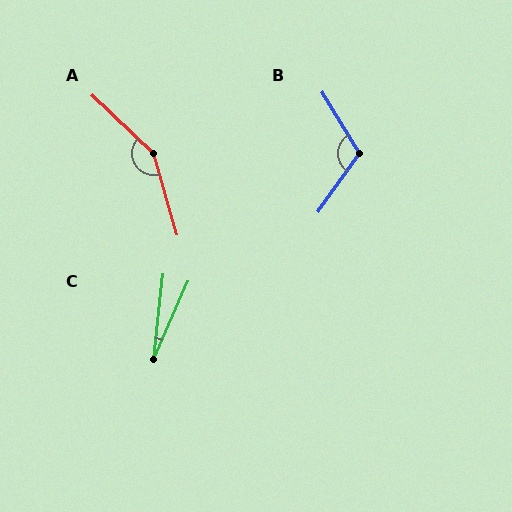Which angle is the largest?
A, at approximately 150 degrees.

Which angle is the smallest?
C, at approximately 17 degrees.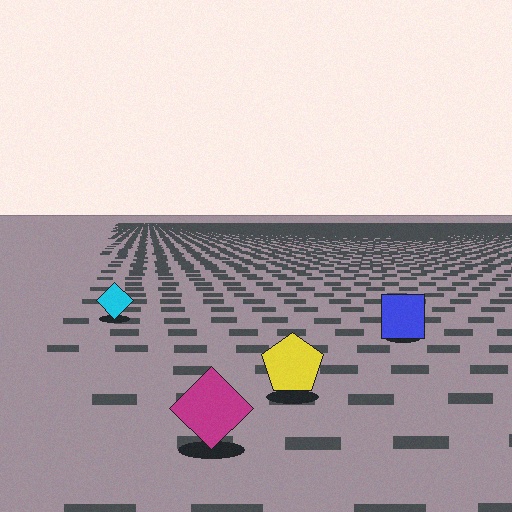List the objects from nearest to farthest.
From nearest to farthest: the magenta diamond, the yellow pentagon, the blue square, the cyan diamond.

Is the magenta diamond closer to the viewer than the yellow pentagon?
Yes. The magenta diamond is closer — you can tell from the texture gradient: the ground texture is coarser near it.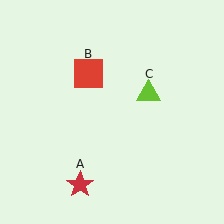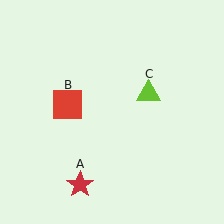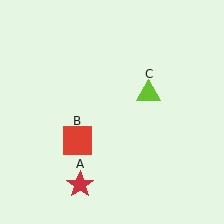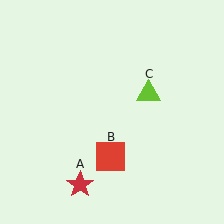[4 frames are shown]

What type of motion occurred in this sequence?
The red square (object B) rotated counterclockwise around the center of the scene.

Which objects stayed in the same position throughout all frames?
Red star (object A) and lime triangle (object C) remained stationary.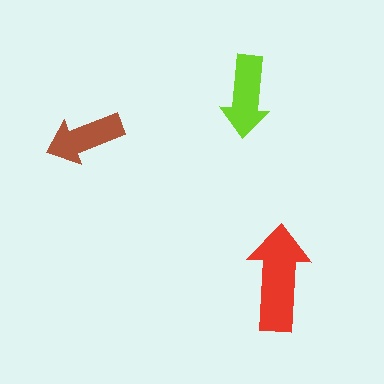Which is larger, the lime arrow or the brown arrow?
The lime one.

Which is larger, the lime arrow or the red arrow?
The red one.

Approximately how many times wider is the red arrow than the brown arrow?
About 1.5 times wider.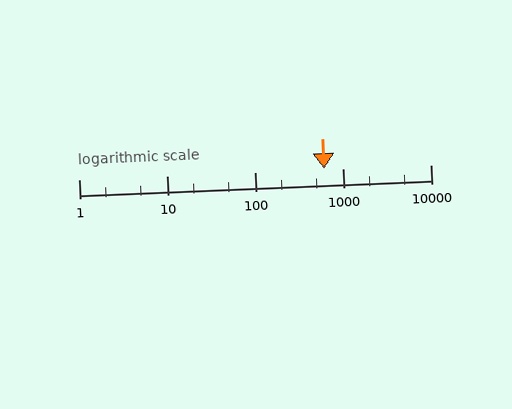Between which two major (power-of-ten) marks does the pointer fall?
The pointer is between 100 and 1000.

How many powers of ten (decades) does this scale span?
The scale spans 4 decades, from 1 to 10000.